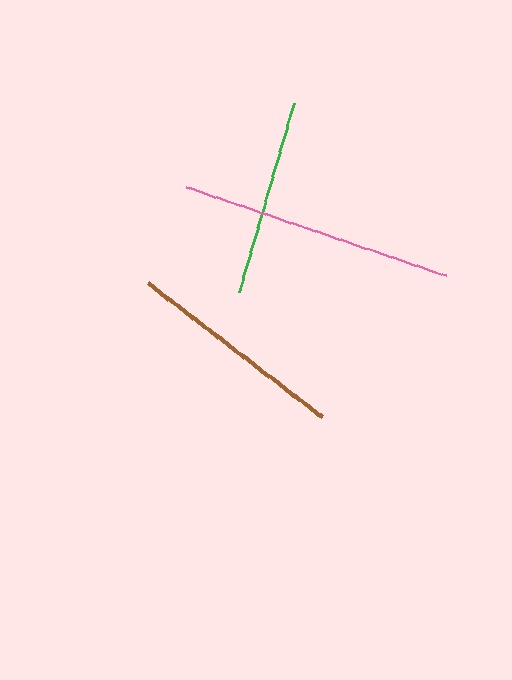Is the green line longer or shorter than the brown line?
The brown line is longer than the green line.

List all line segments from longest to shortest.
From longest to shortest: pink, brown, green.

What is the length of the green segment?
The green segment is approximately 196 pixels long.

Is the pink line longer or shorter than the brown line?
The pink line is longer than the brown line.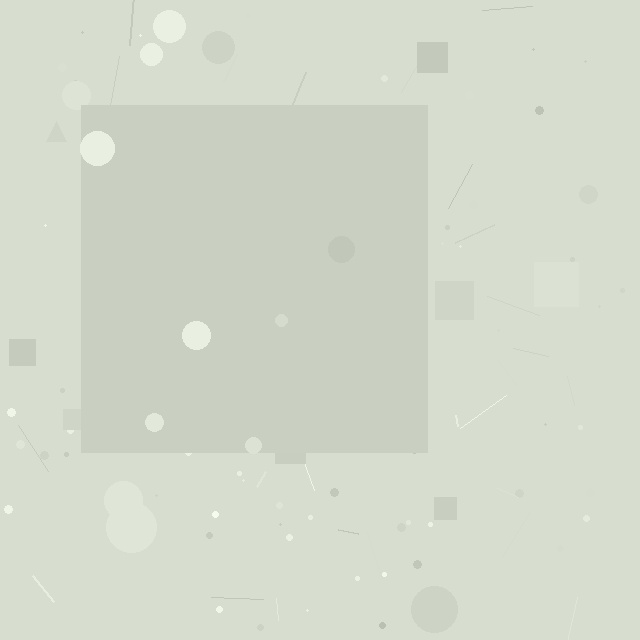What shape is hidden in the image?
A square is hidden in the image.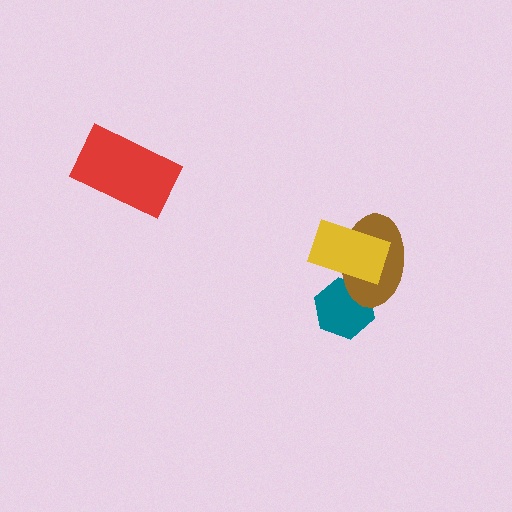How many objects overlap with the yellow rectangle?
2 objects overlap with the yellow rectangle.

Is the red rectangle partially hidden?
No, no other shape covers it.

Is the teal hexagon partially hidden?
Yes, it is partially covered by another shape.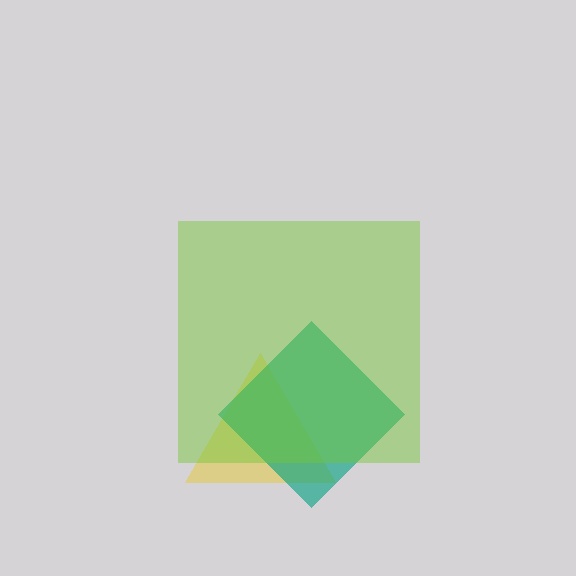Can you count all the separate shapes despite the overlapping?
Yes, there are 3 separate shapes.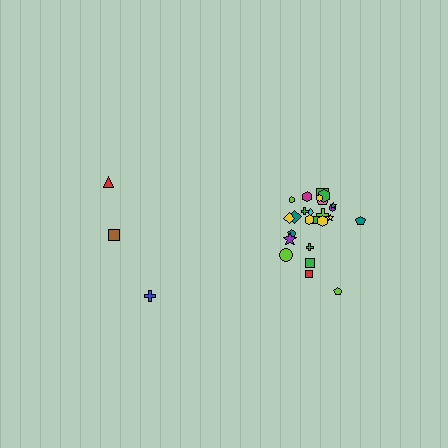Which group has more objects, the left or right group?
The right group.